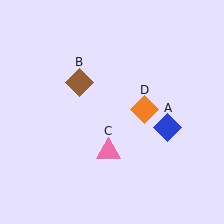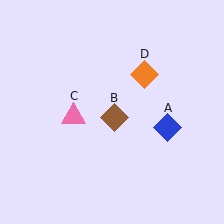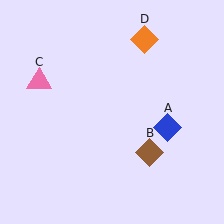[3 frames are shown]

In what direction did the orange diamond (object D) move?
The orange diamond (object D) moved up.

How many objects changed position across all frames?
3 objects changed position: brown diamond (object B), pink triangle (object C), orange diamond (object D).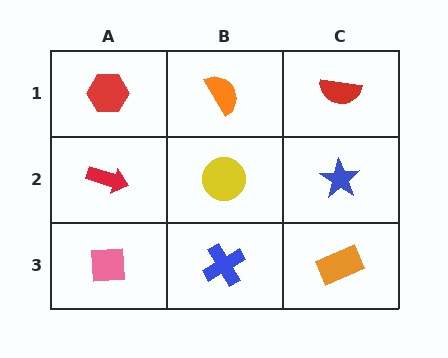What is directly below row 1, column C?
A blue star.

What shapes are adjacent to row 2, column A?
A red hexagon (row 1, column A), a pink square (row 3, column A), a yellow circle (row 2, column B).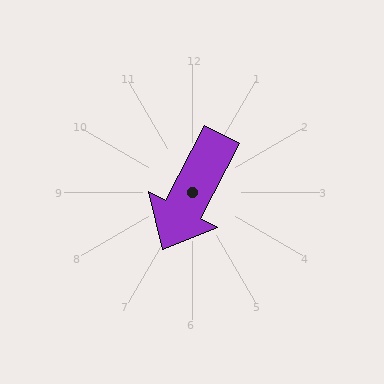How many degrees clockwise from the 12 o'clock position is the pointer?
Approximately 207 degrees.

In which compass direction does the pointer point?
Southwest.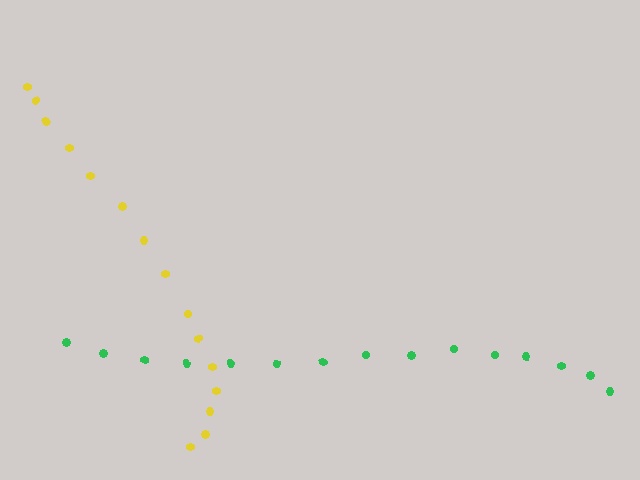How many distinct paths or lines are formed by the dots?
There are 2 distinct paths.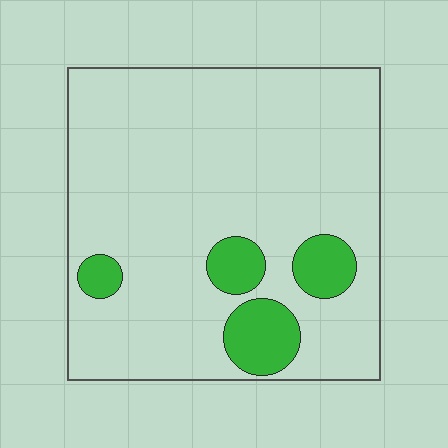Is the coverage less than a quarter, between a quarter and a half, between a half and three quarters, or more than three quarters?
Less than a quarter.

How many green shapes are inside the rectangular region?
4.